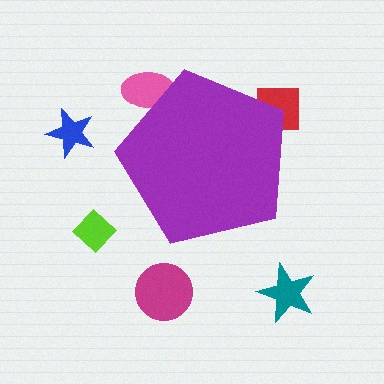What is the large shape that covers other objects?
A purple pentagon.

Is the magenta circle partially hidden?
No, the magenta circle is fully visible.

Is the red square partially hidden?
Yes, the red square is partially hidden behind the purple pentagon.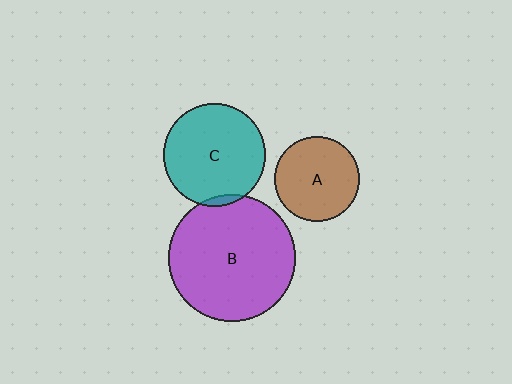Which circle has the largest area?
Circle B (purple).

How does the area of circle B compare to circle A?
Approximately 2.2 times.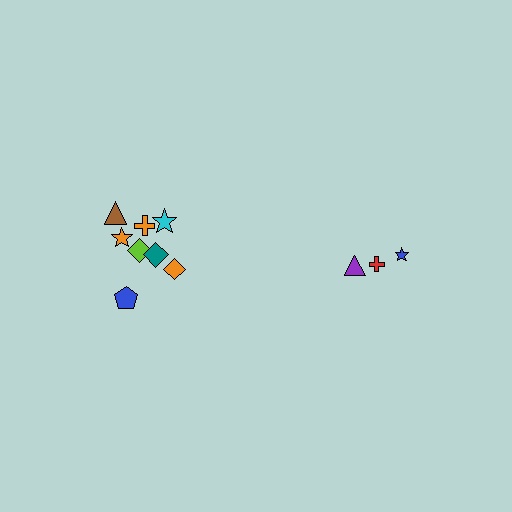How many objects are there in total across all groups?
There are 11 objects.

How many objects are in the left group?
There are 8 objects.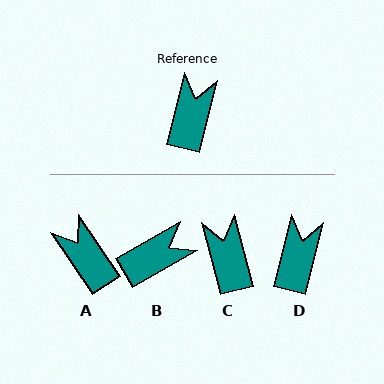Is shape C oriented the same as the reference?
No, it is off by about 29 degrees.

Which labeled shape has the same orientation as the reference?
D.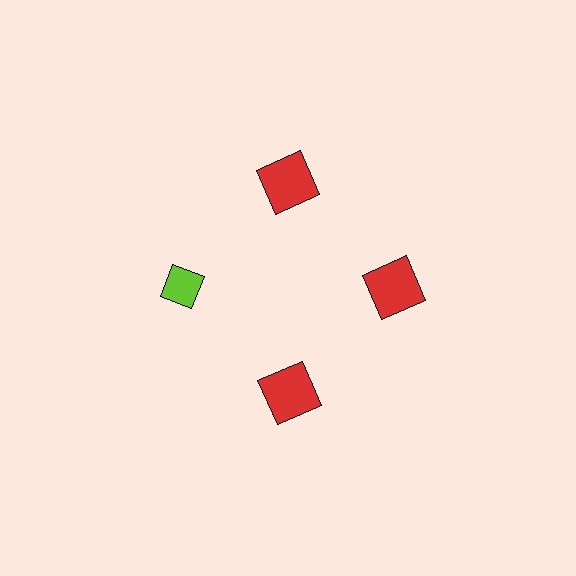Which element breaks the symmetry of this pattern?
The lime diamond at roughly the 9 o'clock position breaks the symmetry. All other shapes are red squares.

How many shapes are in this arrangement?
There are 4 shapes arranged in a ring pattern.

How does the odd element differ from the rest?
It differs in both color (lime instead of red) and shape (diamond instead of square).